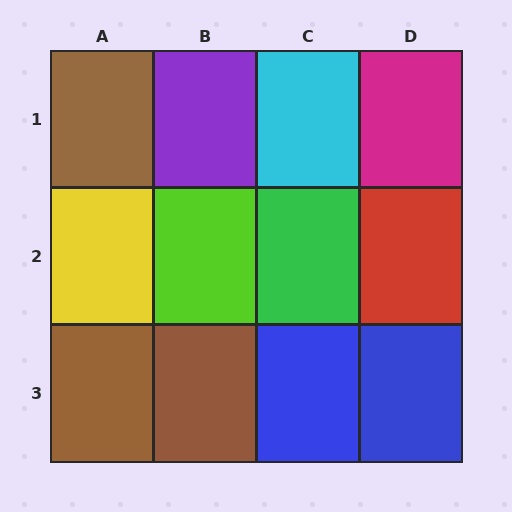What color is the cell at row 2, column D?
Red.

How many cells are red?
1 cell is red.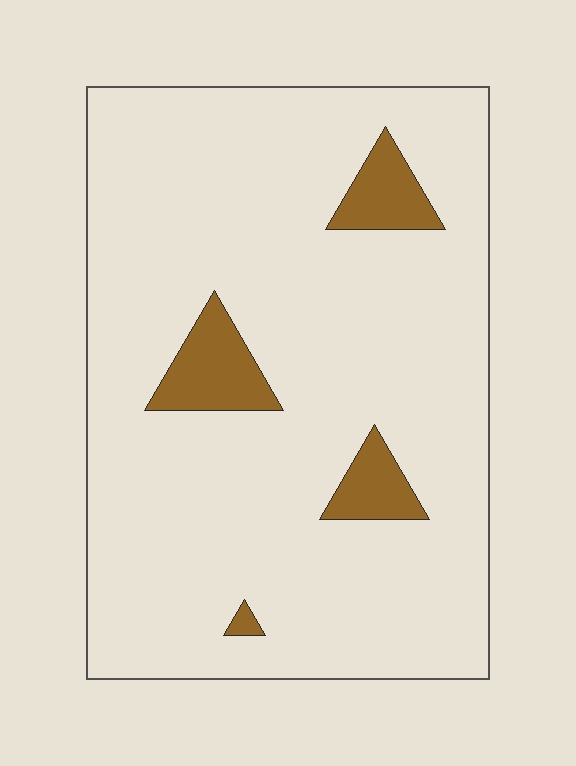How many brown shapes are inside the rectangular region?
4.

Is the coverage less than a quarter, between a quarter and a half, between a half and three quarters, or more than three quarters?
Less than a quarter.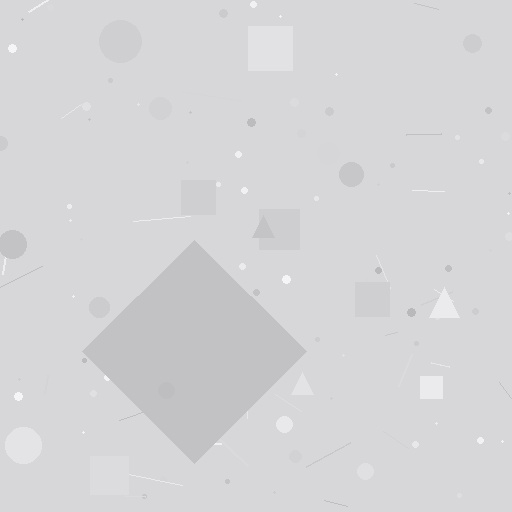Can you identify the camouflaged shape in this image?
The camouflaged shape is a diamond.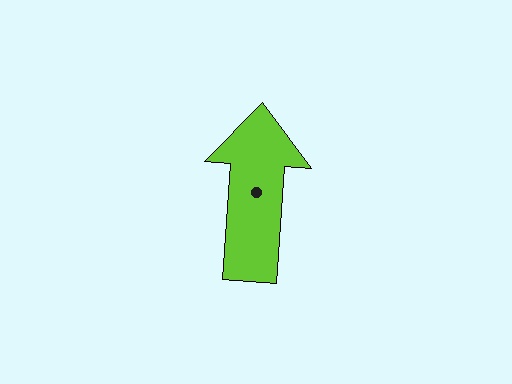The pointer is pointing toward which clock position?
Roughly 12 o'clock.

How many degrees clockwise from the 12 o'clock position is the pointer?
Approximately 4 degrees.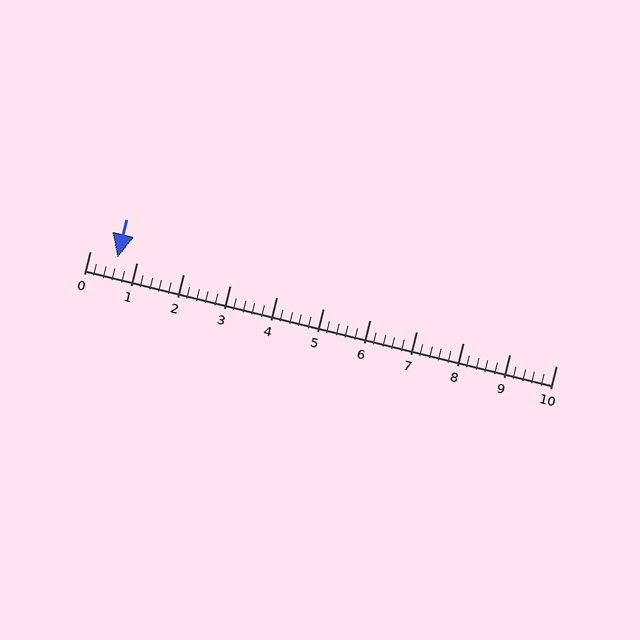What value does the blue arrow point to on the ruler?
The blue arrow points to approximately 0.6.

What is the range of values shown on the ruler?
The ruler shows values from 0 to 10.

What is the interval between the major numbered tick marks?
The major tick marks are spaced 1 units apart.